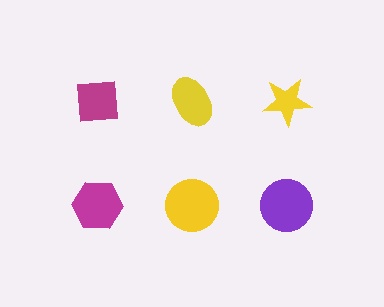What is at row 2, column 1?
A magenta hexagon.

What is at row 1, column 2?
A yellow ellipse.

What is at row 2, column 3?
A purple circle.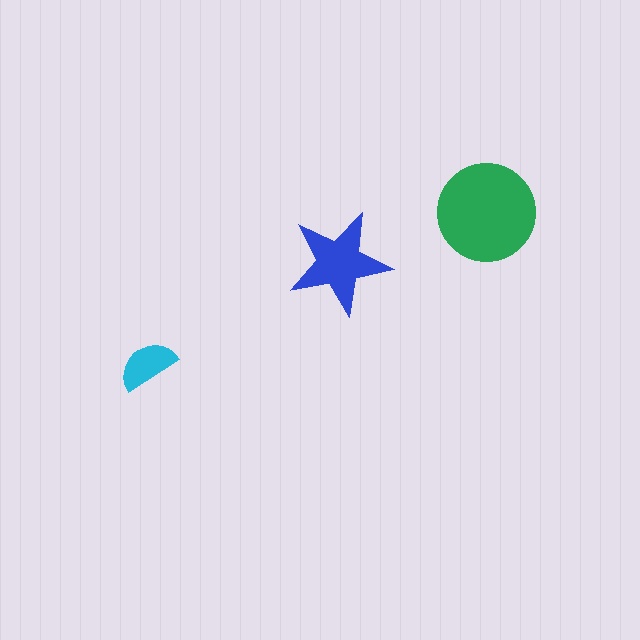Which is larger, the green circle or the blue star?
The green circle.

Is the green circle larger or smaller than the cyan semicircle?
Larger.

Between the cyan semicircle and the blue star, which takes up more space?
The blue star.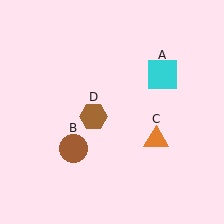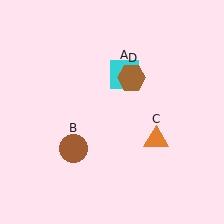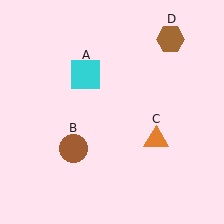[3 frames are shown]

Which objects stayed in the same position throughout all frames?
Brown circle (object B) and orange triangle (object C) remained stationary.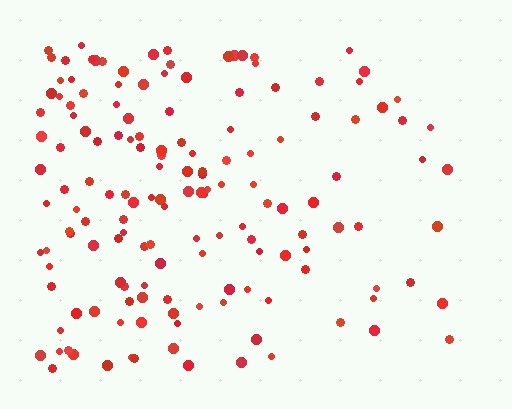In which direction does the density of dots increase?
From right to left, with the left side densest.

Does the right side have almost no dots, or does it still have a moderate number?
Still a moderate number, just noticeably fewer than the left.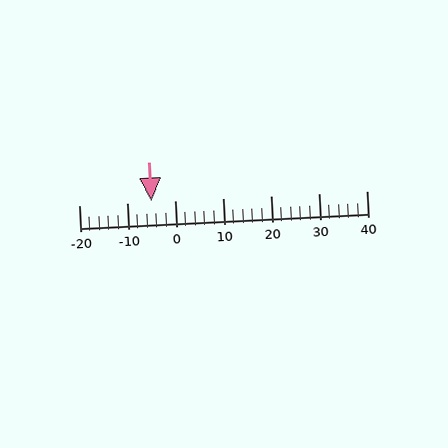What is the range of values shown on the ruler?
The ruler shows values from -20 to 40.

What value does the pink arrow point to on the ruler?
The pink arrow points to approximately -5.